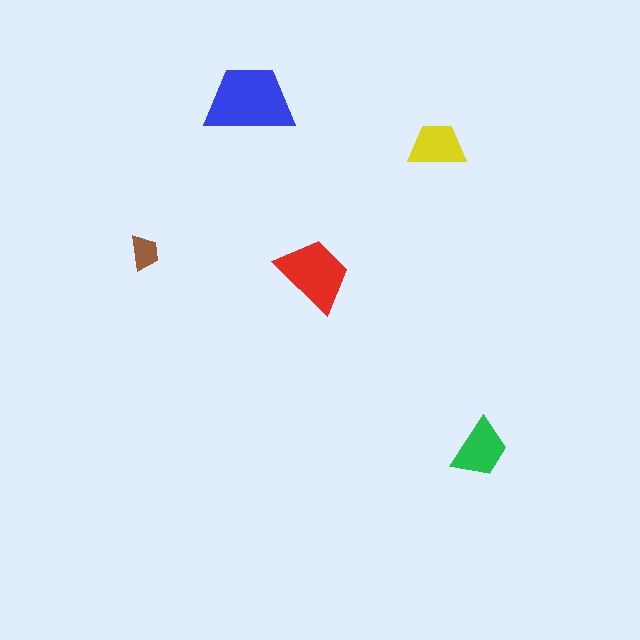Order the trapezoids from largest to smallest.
the blue one, the red one, the green one, the yellow one, the brown one.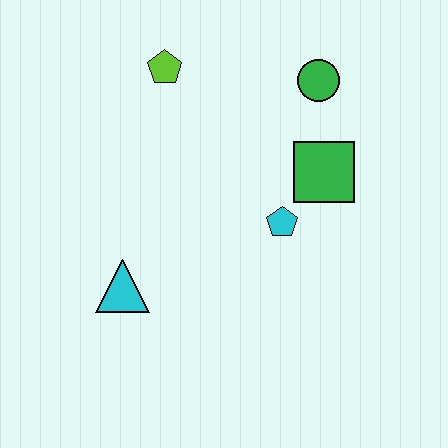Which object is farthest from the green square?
The cyan triangle is farthest from the green square.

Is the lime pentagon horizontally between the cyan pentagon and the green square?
No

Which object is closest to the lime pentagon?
The green circle is closest to the lime pentagon.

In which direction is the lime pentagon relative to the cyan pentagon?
The lime pentagon is above the cyan pentagon.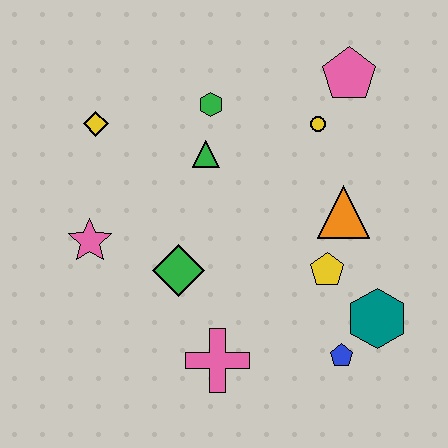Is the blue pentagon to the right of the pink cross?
Yes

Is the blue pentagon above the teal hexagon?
No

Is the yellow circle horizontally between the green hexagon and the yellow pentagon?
Yes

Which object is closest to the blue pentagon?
The teal hexagon is closest to the blue pentagon.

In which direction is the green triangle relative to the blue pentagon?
The green triangle is above the blue pentagon.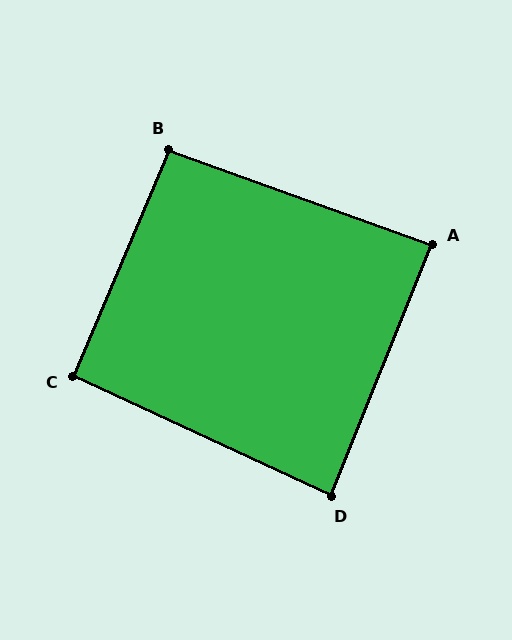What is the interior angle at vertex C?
Approximately 92 degrees (approximately right).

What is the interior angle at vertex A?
Approximately 88 degrees (approximately right).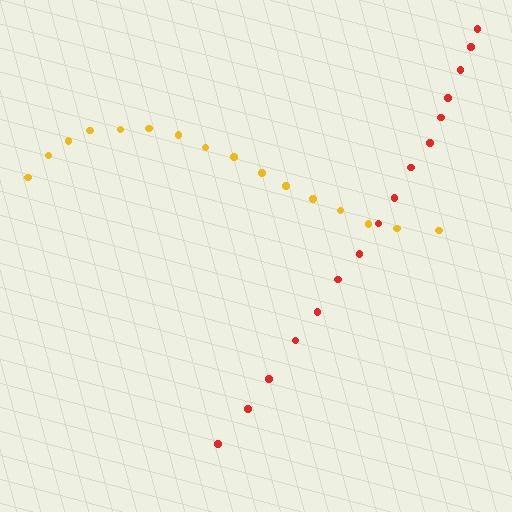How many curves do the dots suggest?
There are 2 distinct paths.